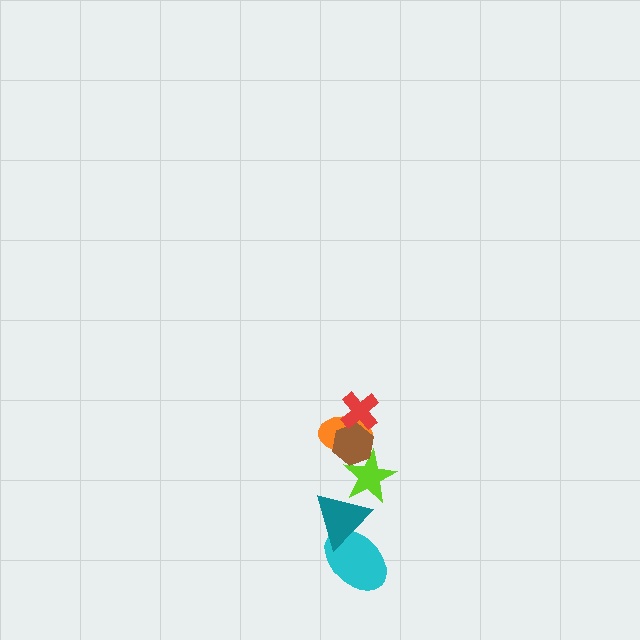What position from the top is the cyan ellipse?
The cyan ellipse is 6th from the top.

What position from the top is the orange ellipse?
The orange ellipse is 3rd from the top.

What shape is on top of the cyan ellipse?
The teal triangle is on top of the cyan ellipse.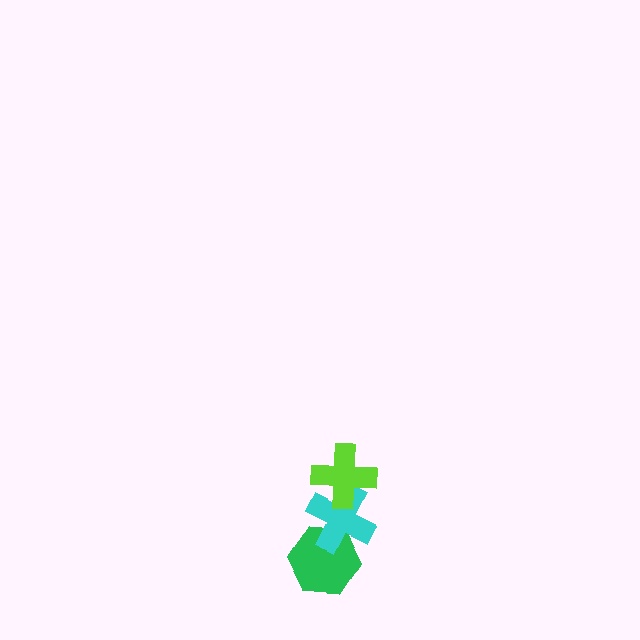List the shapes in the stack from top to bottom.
From top to bottom: the lime cross, the cyan cross, the green hexagon.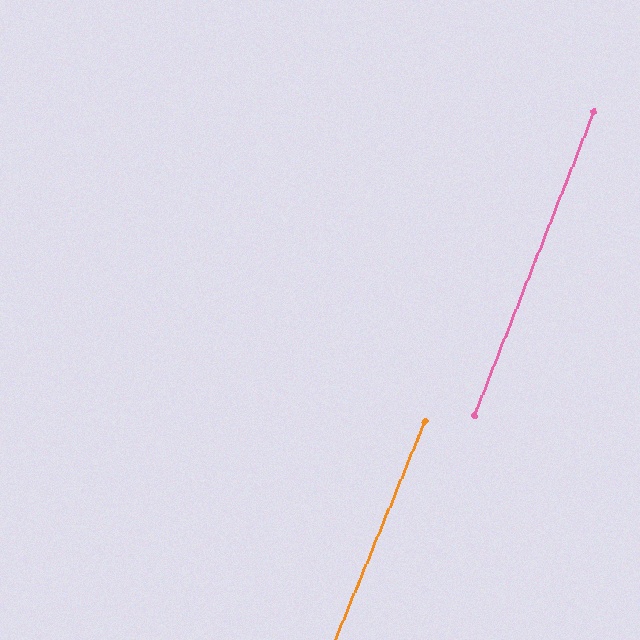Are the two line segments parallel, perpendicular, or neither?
Parallel — their directions differ by only 1.0°.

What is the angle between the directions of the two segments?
Approximately 1 degree.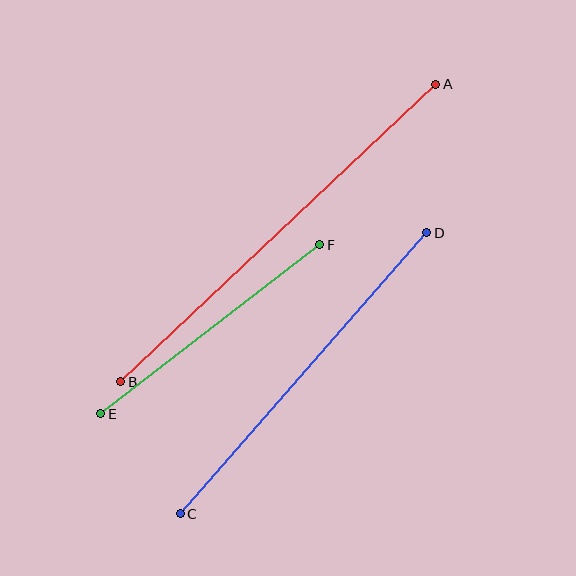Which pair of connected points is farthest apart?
Points A and B are farthest apart.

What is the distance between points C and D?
The distance is approximately 374 pixels.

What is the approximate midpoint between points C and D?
The midpoint is at approximately (303, 373) pixels.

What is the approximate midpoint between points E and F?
The midpoint is at approximately (210, 329) pixels.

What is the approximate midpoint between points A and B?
The midpoint is at approximately (278, 233) pixels.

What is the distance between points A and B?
The distance is approximately 433 pixels.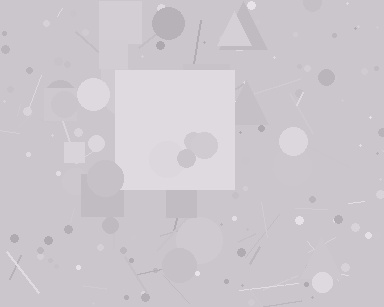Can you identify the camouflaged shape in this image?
The camouflaged shape is a square.